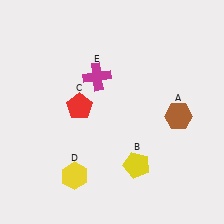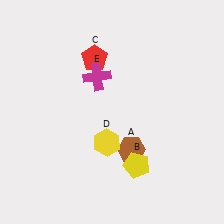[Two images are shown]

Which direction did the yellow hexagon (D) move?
The yellow hexagon (D) moved up.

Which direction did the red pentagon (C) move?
The red pentagon (C) moved up.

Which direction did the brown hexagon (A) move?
The brown hexagon (A) moved left.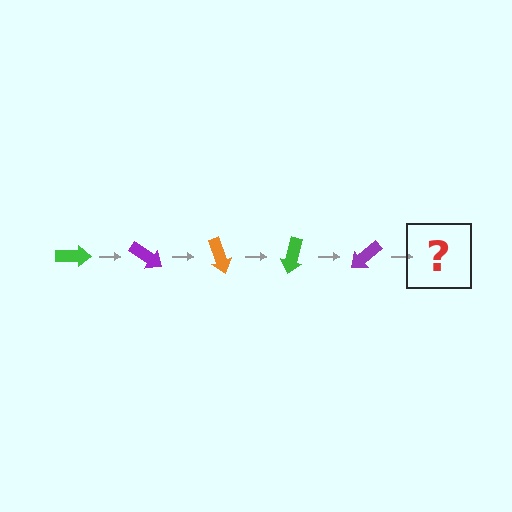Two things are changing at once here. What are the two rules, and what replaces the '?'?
The two rules are that it rotates 35 degrees each step and the color cycles through green, purple, and orange. The '?' should be an orange arrow, rotated 175 degrees from the start.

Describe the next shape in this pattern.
It should be an orange arrow, rotated 175 degrees from the start.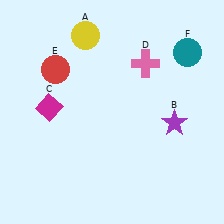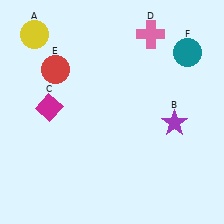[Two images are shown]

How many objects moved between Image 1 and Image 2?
2 objects moved between the two images.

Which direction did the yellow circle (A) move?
The yellow circle (A) moved left.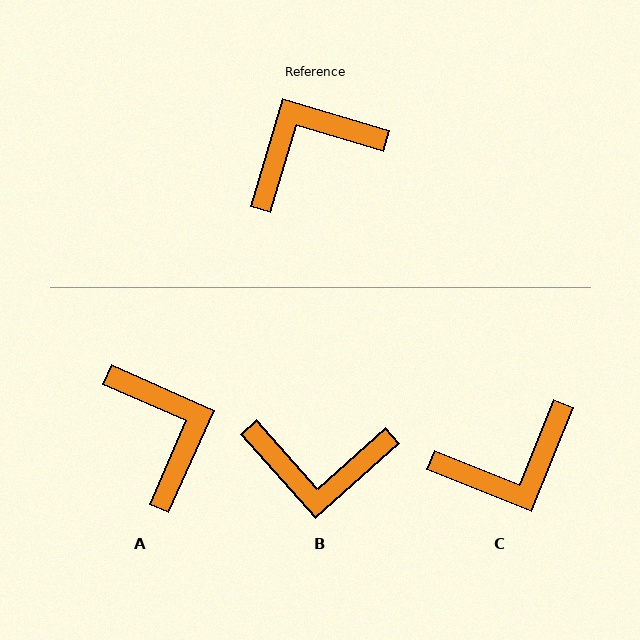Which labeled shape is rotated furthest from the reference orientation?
C, about 175 degrees away.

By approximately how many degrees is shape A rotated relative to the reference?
Approximately 97 degrees clockwise.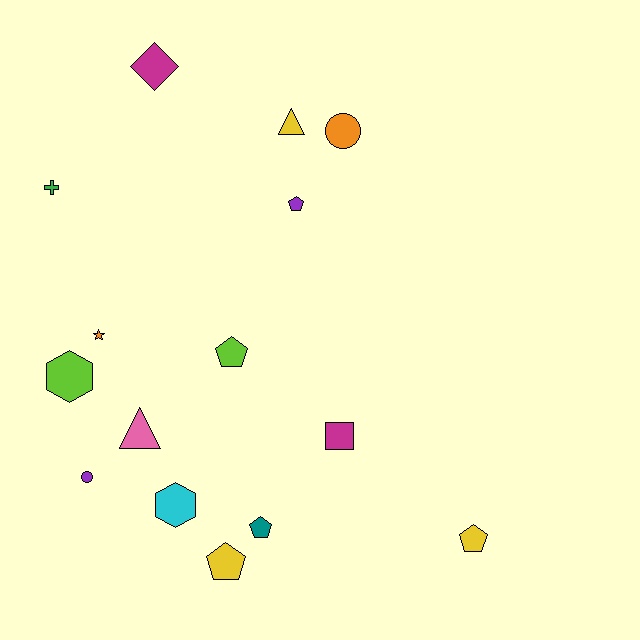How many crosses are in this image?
There is 1 cross.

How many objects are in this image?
There are 15 objects.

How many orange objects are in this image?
There are 2 orange objects.